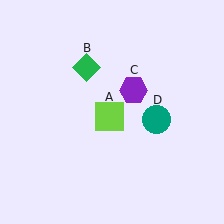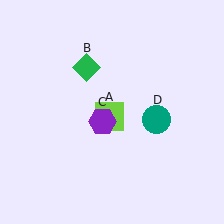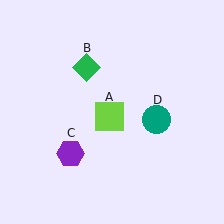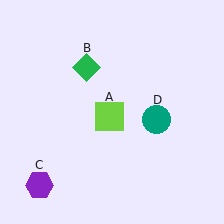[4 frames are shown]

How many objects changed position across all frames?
1 object changed position: purple hexagon (object C).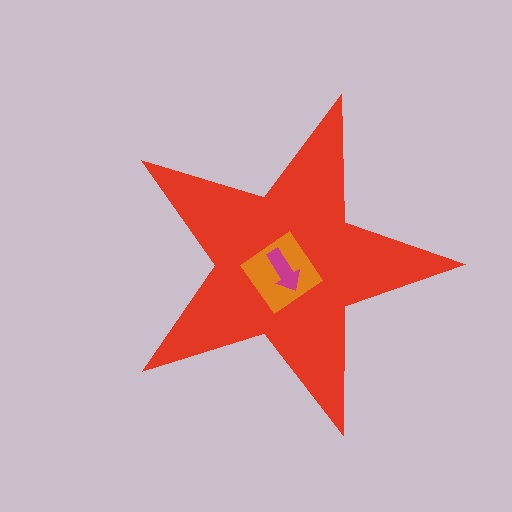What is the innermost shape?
The magenta arrow.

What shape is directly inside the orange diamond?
The magenta arrow.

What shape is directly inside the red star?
The orange diamond.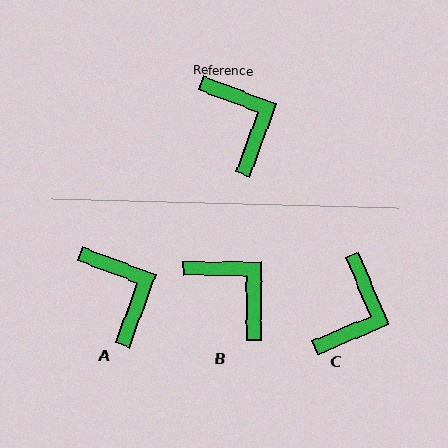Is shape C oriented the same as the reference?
No, it is off by about 47 degrees.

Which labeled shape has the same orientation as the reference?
A.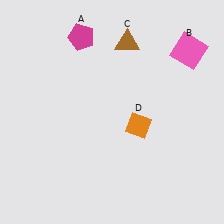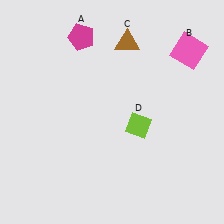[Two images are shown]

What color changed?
The diamond (D) changed from orange in Image 1 to lime in Image 2.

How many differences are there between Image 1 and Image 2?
There is 1 difference between the two images.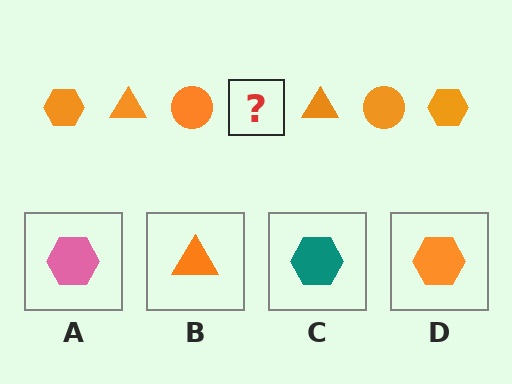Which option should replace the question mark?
Option D.